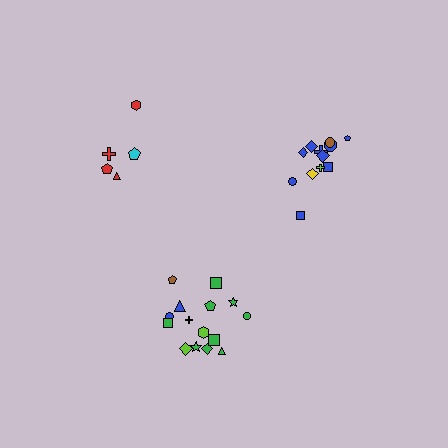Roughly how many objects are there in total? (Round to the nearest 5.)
Roughly 30 objects in total.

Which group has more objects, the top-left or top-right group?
The top-right group.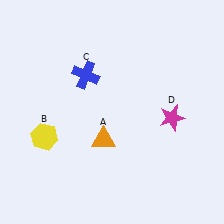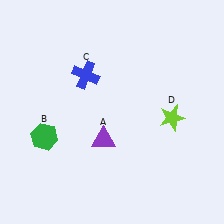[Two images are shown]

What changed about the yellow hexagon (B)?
In Image 1, B is yellow. In Image 2, it changed to green.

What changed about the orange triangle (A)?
In Image 1, A is orange. In Image 2, it changed to purple.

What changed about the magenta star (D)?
In Image 1, D is magenta. In Image 2, it changed to lime.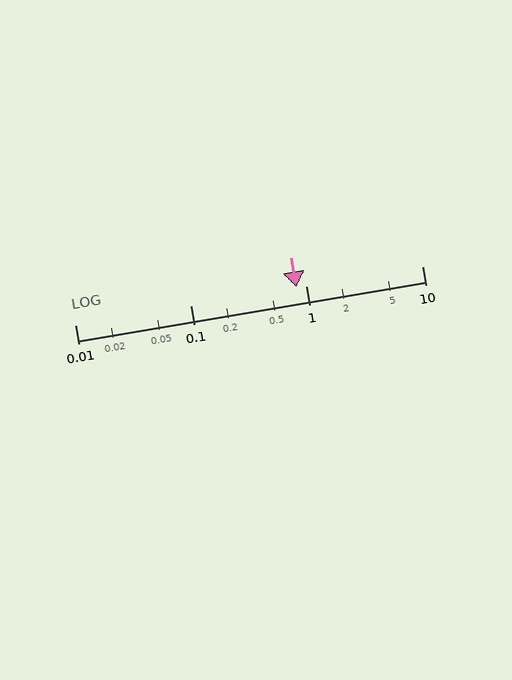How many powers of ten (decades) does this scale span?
The scale spans 3 decades, from 0.01 to 10.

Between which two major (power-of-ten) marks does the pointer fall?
The pointer is between 0.1 and 1.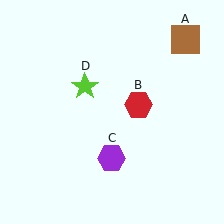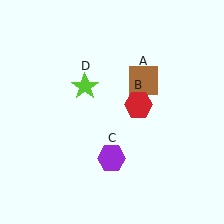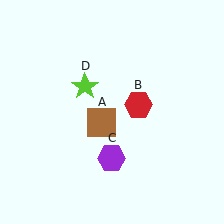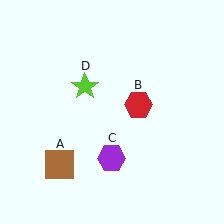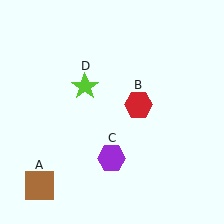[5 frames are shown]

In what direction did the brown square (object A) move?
The brown square (object A) moved down and to the left.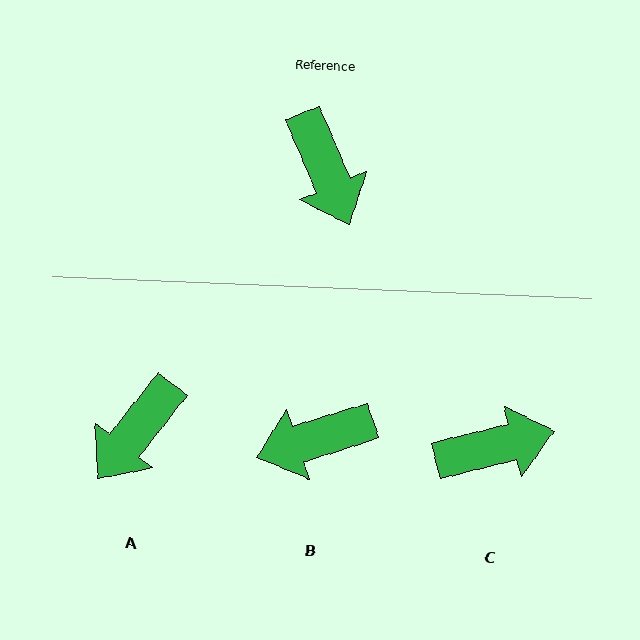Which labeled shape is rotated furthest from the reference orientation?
B, about 95 degrees away.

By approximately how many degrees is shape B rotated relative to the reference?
Approximately 95 degrees clockwise.